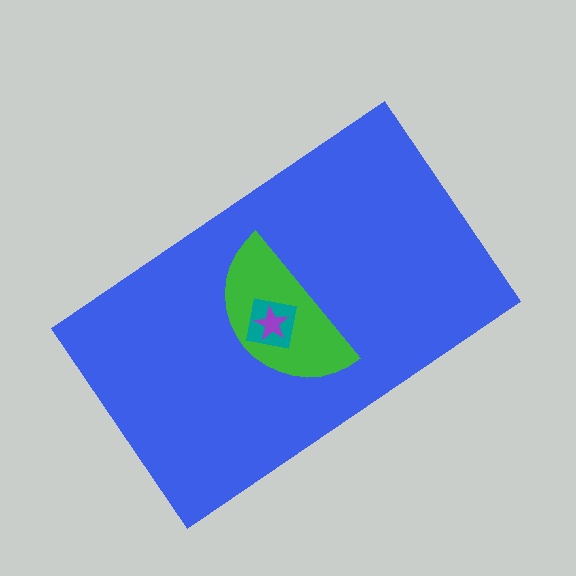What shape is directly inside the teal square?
The purple star.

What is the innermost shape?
The purple star.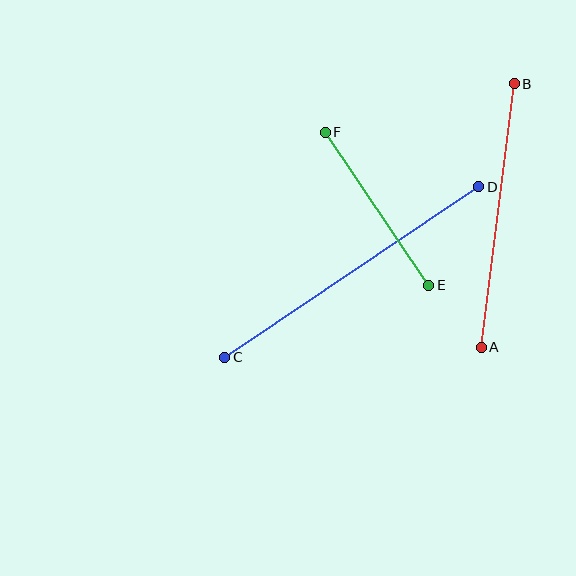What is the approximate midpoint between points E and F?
The midpoint is at approximately (377, 209) pixels.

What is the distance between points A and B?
The distance is approximately 265 pixels.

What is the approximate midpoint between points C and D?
The midpoint is at approximately (352, 272) pixels.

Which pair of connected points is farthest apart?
Points C and D are farthest apart.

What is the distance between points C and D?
The distance is approximately 306 pixels.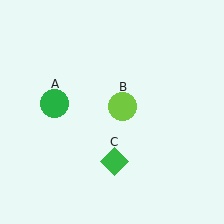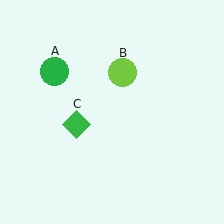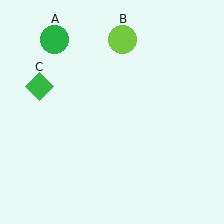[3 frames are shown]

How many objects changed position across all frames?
3 objects changed position: green circle (object A), lime circle (object B), green diamond (object C).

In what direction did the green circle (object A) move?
The green circle (object A) moved up.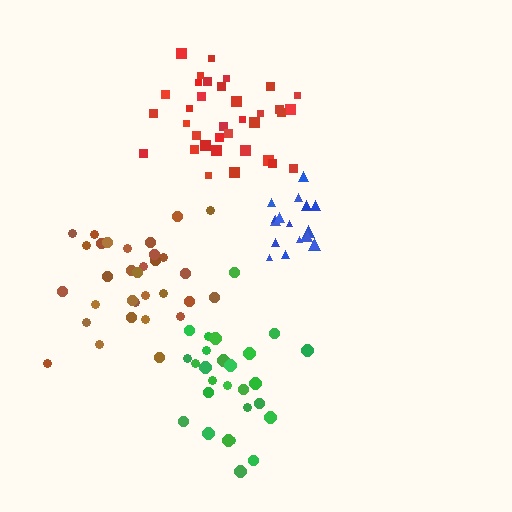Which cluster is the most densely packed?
Blue.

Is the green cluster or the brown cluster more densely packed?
Green.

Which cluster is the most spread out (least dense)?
Brown.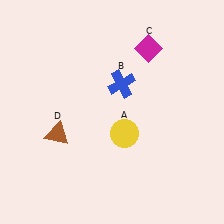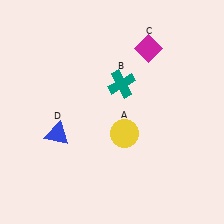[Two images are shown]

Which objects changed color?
B changed from blue to teal. D changed from brown to blue.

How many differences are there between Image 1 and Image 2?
There are 2 differences between the two images.